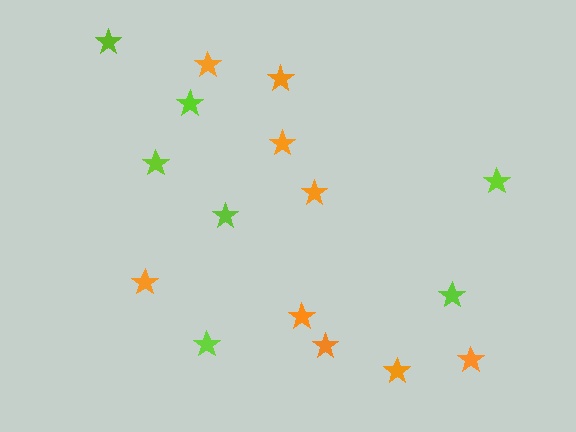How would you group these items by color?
There are 2 groups: one group of orange stars (9) and one group of lime stars (7).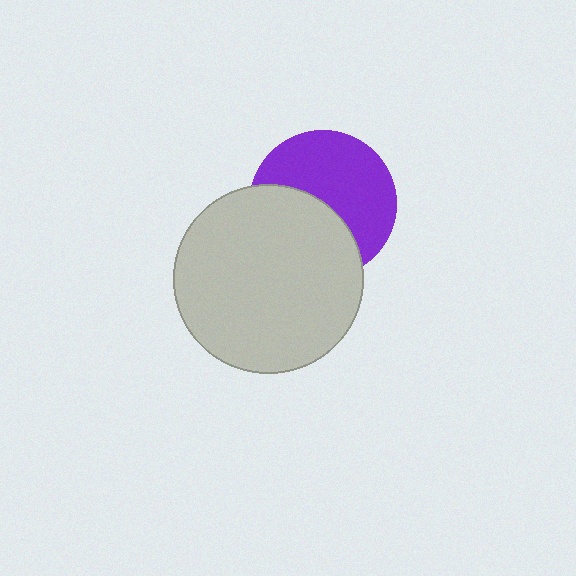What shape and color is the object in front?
The object in front is a light gray circle.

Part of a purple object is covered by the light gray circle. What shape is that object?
It is a circle.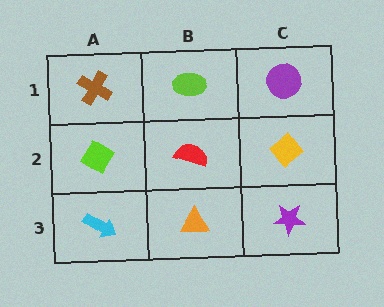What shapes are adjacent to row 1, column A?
A lime diamond (row 2, column A), a lime ellipse (row 1, column B).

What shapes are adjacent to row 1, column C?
A yellow diamond (row 2, column C), a lime ellipse (row 1, column B).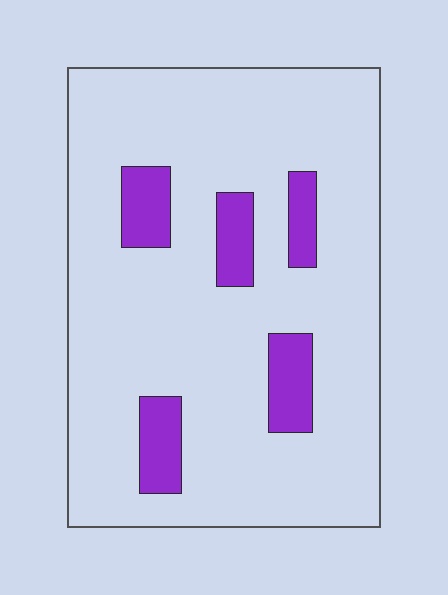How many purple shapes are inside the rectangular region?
5.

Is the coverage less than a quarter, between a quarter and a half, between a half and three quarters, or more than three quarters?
Less than a quarter.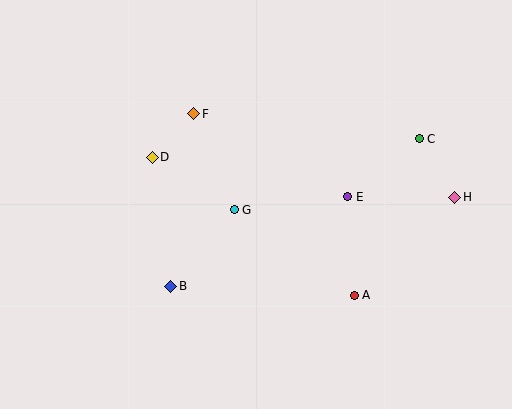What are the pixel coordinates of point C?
Point C is at (419, 139).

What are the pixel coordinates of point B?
Point B is at (171, 287).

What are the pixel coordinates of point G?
Point G is at (234, 210).